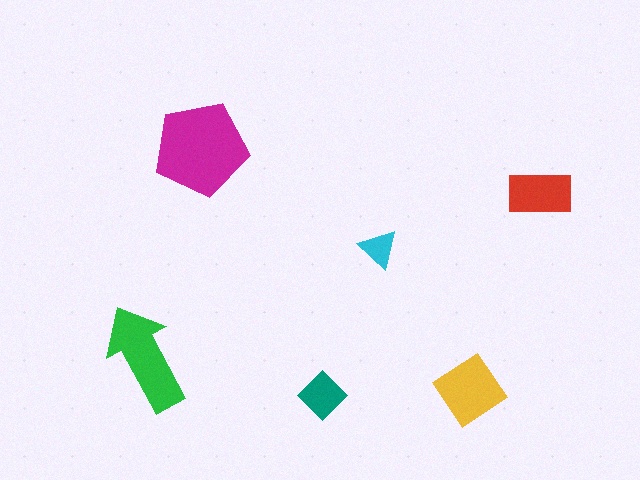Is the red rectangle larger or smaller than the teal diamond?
Larger.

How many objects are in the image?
There are 6 objects in the image.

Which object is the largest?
The magenta pentagon.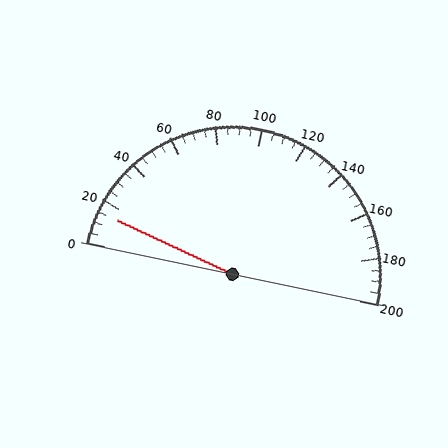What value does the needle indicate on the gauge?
The needle indicates approximately 15.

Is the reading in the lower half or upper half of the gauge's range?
The reading is in the lower half of the range (0 to 200).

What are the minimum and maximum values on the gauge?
The gauge ranges from 0 to 200.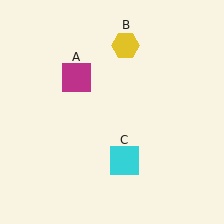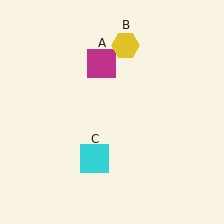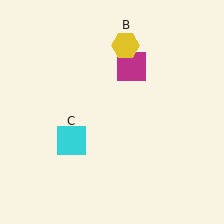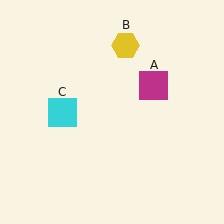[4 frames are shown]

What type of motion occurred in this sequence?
The magenta square (object A), cyan square (object C) rotated clockwise around the center of the scene.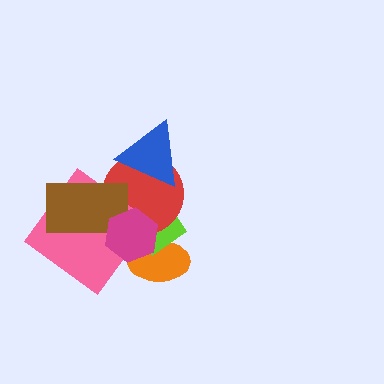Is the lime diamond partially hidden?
Yes, it is partially covered by another shape.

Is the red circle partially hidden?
Yes, it is partially covered by another shape.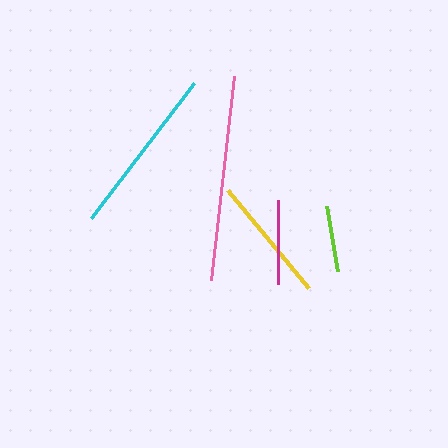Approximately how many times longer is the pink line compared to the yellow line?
The pink line is approximately 1.6 times the length of the yellow line.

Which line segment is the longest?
The pink line is the longest at approximately 205 pixels.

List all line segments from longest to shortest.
From longest to shortest: pink, cyan, yellow, magenta, lime.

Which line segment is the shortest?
The lime line is the shortest at approximately 66 pixels.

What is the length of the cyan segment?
The cyan segment is approximately 169 pixels long.